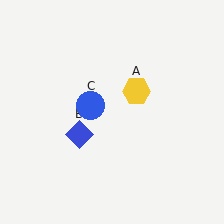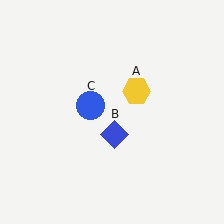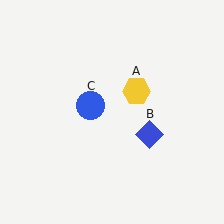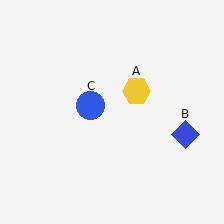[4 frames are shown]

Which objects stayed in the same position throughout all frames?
Yellow hexagon (object A) and blue circle (object C) remained stationary.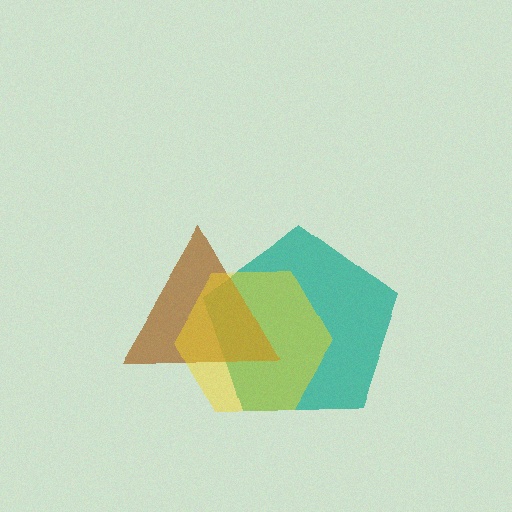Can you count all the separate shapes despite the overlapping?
Yes, there are 3 separate shapes.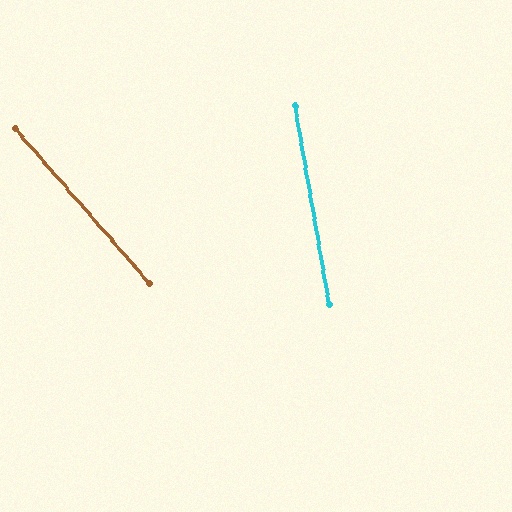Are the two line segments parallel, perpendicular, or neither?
Neither parallel nor perpendicular — they differ by about 31°.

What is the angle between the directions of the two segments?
Approximately 31 degrees.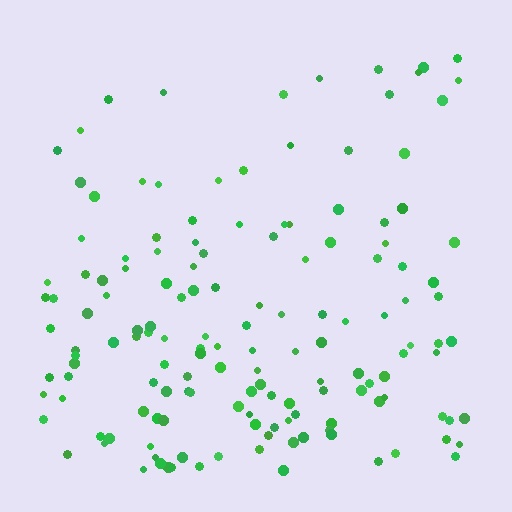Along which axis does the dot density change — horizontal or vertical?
Vertical.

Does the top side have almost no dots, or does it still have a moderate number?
Still a moderate number, just noticeably fewer than the bottom.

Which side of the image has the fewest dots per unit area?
The top.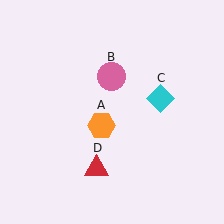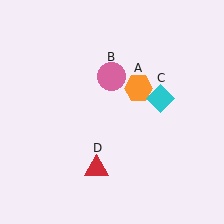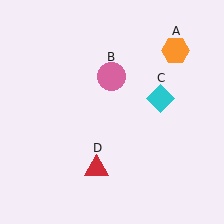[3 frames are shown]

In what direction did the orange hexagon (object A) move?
The orange hexagon (object A) moved up and to the right.